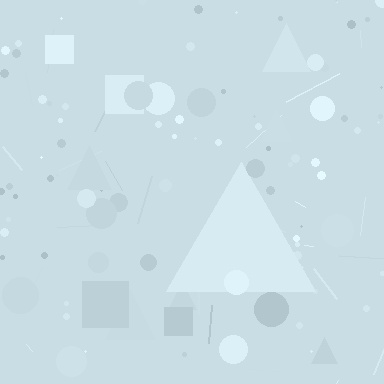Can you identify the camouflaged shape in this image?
The camouflaged shape is a triangle.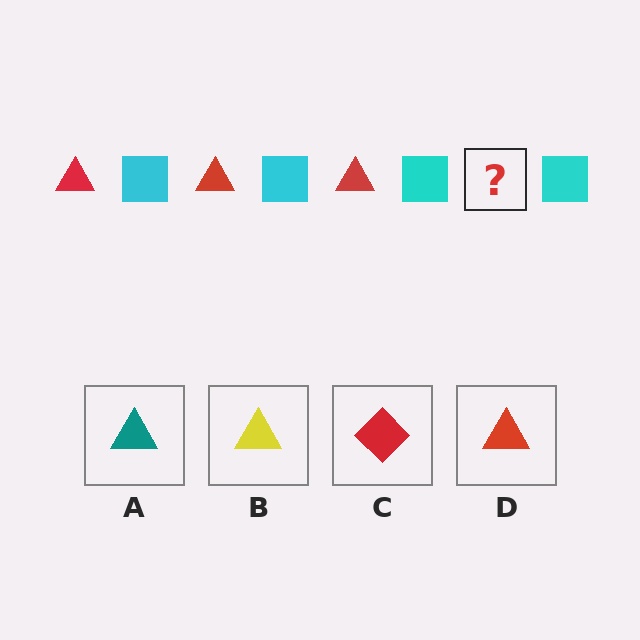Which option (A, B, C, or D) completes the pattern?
D.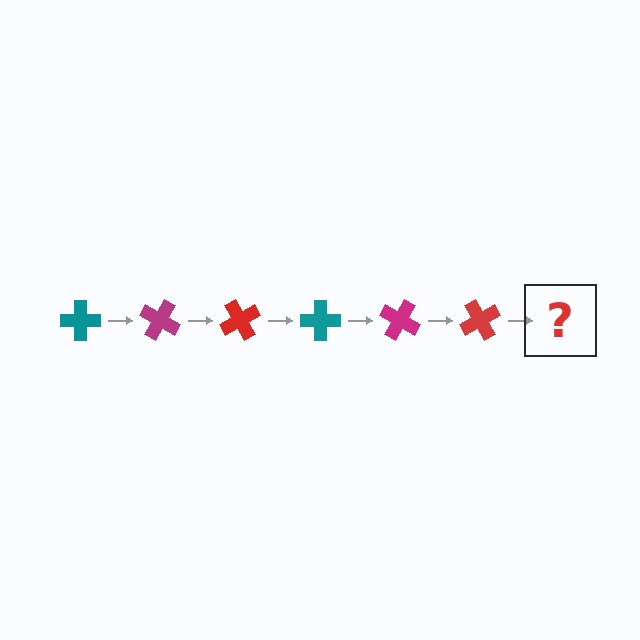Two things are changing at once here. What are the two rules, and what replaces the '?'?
The two rules are that it rotates 30 degrees each step and the color cycles through teal, magenta, and red. The '?' should be a teal cross, rotated 180 degrees from the start.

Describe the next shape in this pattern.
It should be a teal cross, rotated 180 degrees from the start.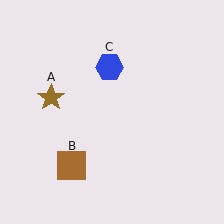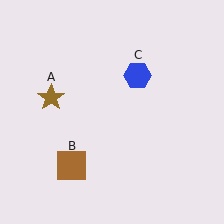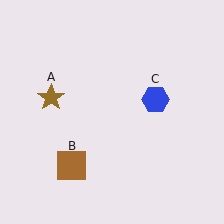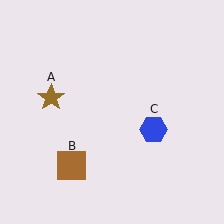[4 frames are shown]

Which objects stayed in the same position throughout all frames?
Brown star (object A) and brown square (object B) remained stationary.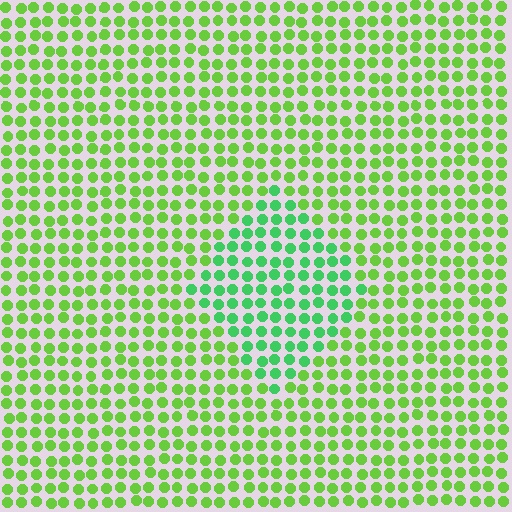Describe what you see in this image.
The image is filled with small lime elements in a uniform arrangement. A diamond-shaped region is visible where the elements are tinted to a slightly different hue, forming a subtle color boundary.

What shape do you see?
I see a diamond.